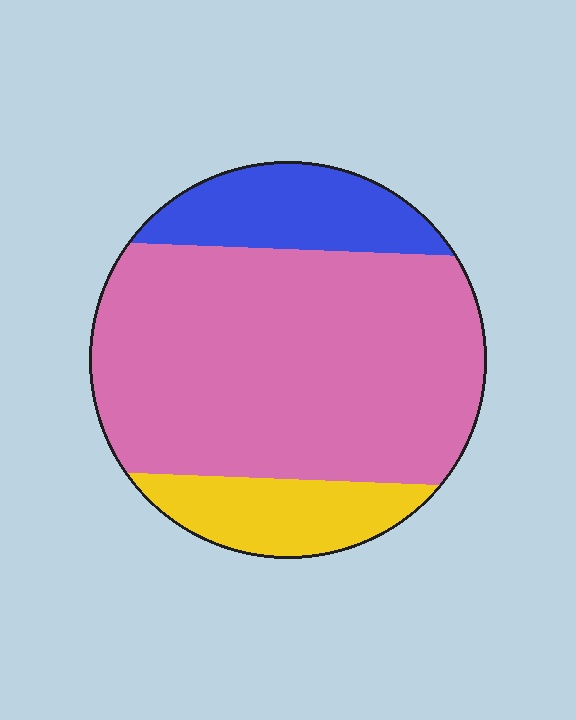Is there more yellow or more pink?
Pink.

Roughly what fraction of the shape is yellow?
Yellow takes up less than a sixth of the shape.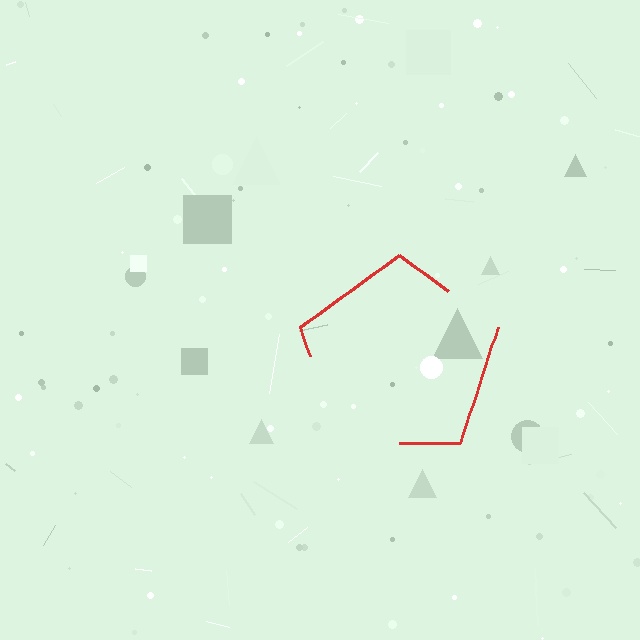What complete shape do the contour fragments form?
The contour fragments form a pentagon.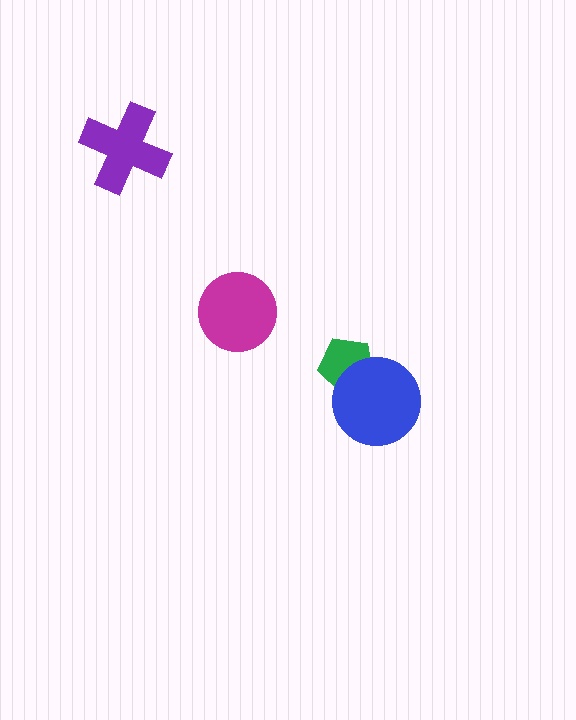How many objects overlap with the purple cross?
0 objects overlap with the purple cross.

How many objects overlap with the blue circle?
1 object overlaps with the blue circle.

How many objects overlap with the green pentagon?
1 object overlaps with the green pentagon.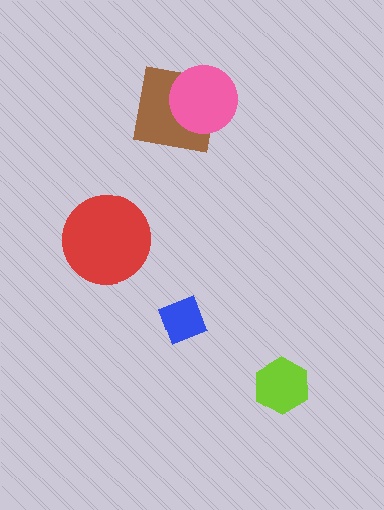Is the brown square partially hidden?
Yes, it is partially covered by another shape.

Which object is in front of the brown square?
The pink circle is in front of the brown square.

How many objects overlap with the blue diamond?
0 objects overlap with the blue diamond.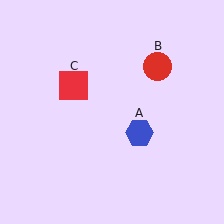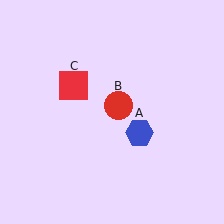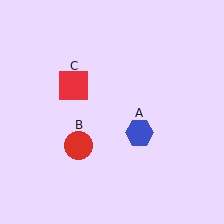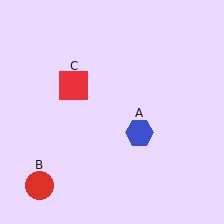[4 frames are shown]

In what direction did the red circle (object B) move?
The red circle (object B) moved down and to the left.